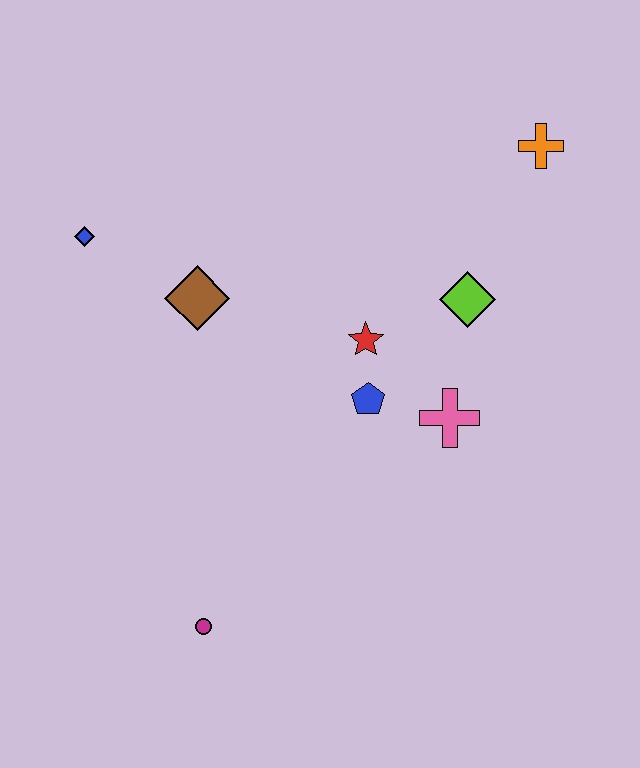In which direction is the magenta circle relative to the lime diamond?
The magenta circle is below the lime diamond.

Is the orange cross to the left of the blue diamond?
No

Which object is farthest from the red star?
The magenta circle is farthest from the red star.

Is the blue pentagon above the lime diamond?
No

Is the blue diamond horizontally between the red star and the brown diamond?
No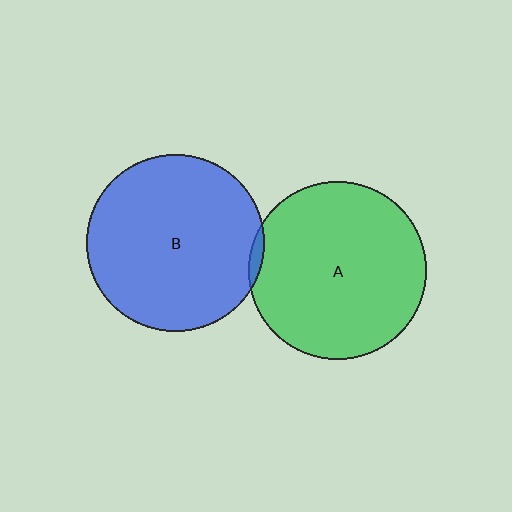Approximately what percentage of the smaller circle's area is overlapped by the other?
Approximately 5%.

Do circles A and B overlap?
Yes.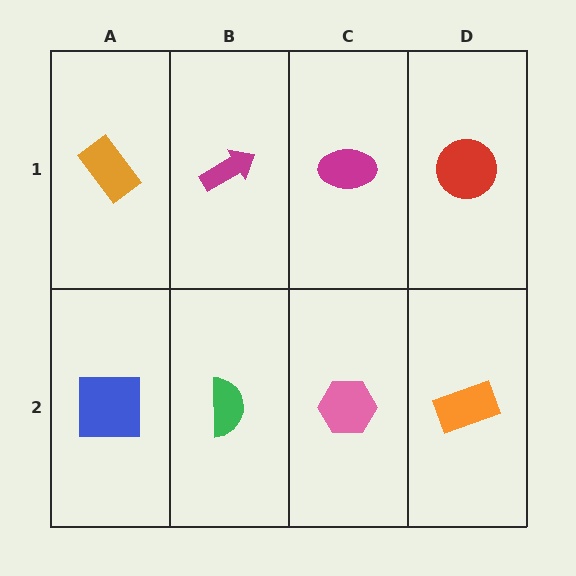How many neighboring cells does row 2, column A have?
2.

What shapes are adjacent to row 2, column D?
A red circle (row 1, column D), a pink hexagon (row 2, column C).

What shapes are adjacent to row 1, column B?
A green semicircle (row 2, column B), an orange rectangle (row 1, column A), a magenta ellipse (row 1, column C).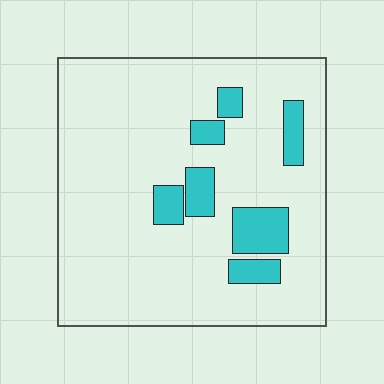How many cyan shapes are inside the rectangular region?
7.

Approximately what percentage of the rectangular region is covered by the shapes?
Approximately 15%.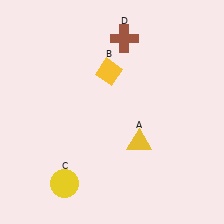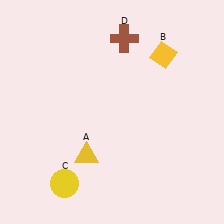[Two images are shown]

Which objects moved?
The objects that moved are: the yellow triangle (A), the yellow diamond (B).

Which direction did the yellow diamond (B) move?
The yellow diamond (B) moved right.